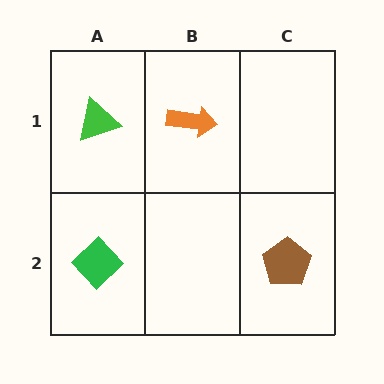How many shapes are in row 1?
2 shapes.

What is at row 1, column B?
An orange arrow.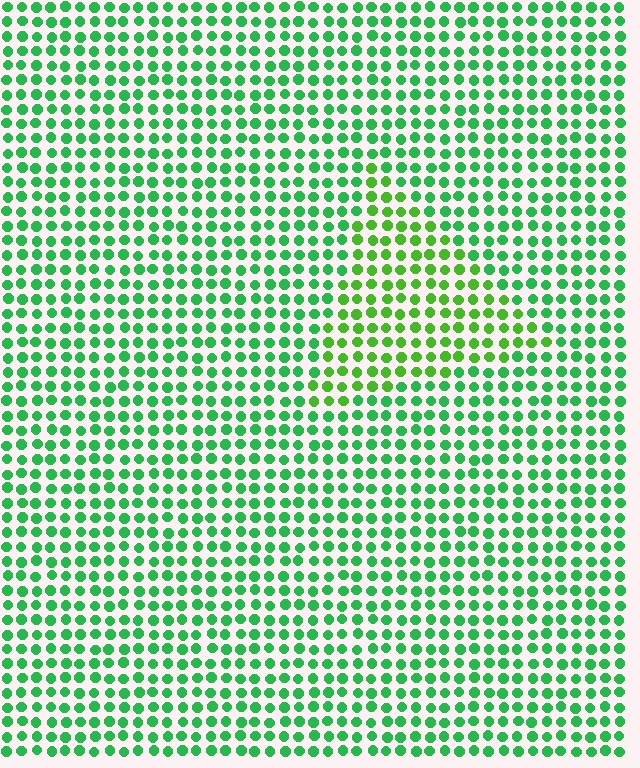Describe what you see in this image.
The image is filled with small green elements in a uniform arrangement. A triangle-shaped region is visible where the elements are tinted to a slightly different hue, forming a subtle color boundary.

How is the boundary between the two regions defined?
The boundary is defined purely by a slight shift in hue (about 28 degrees). Spacing, size, and orientation are identical on both sides.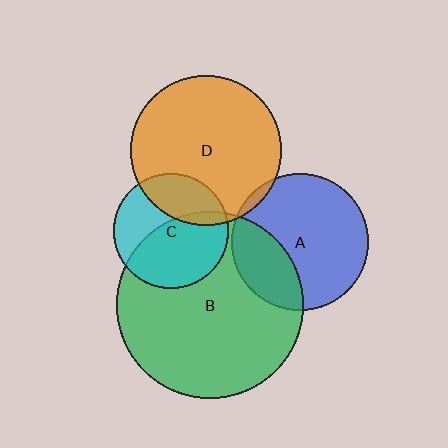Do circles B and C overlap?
Yes.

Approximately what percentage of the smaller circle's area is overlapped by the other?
Approximately 55%.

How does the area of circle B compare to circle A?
Approximately 1.8 times.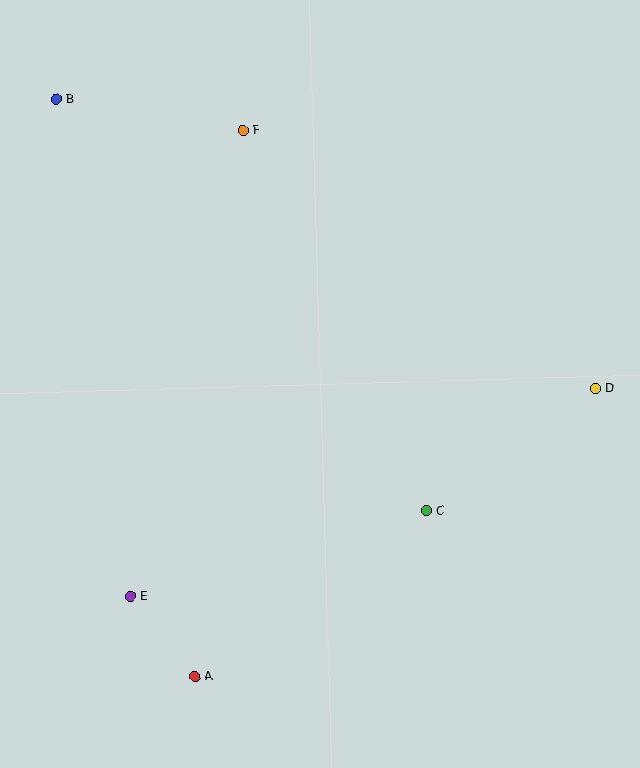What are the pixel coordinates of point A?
Point A is at (195, 677).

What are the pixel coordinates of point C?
Point C is at (426, 511).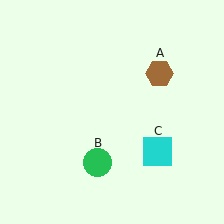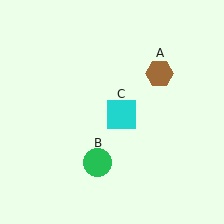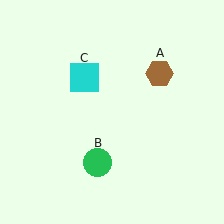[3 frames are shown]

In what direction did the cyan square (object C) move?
The cyan square (object C) moved up and to the left.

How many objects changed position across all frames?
1 object changed position: cyan square (object C).